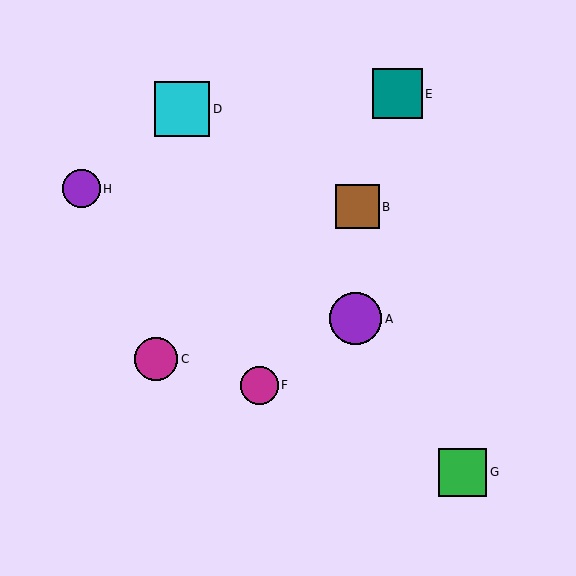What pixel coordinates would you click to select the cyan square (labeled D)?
Click at (182, 109) to select the cyan square D.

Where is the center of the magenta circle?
The center of the magenta circle is at (259, 385).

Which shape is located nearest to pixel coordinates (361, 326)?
The purple circle (labeled A) at (356, 319) is nearest to that location.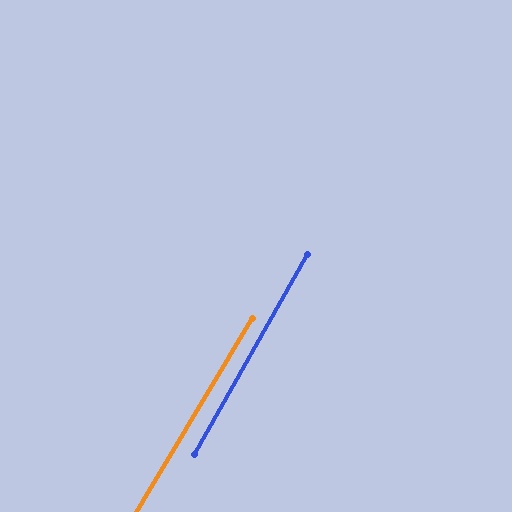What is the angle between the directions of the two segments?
Approximately 1 degree.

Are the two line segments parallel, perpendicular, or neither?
Parallel — their directions differ by only 1.3°.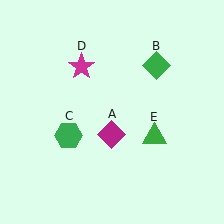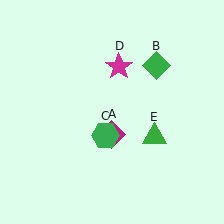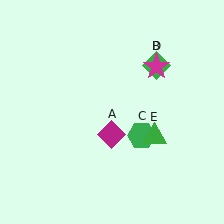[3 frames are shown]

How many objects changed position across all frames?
2 objects changed position: green hexagon (object C), magenta star (object D).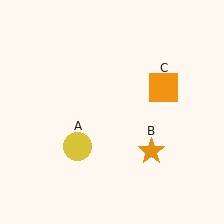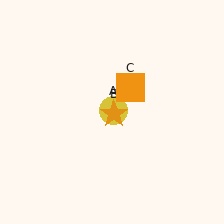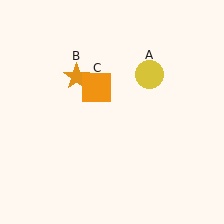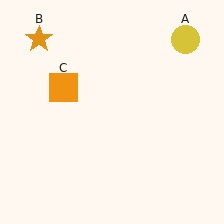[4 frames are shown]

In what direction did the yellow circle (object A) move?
The yellow circle (object A) moved up and to the right.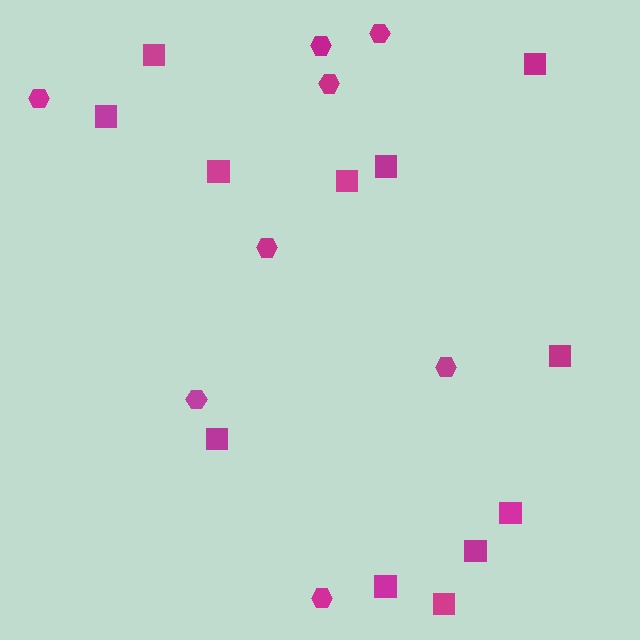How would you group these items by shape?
There are 2 groups: one group of hexagons (8) and one group of squares (12).